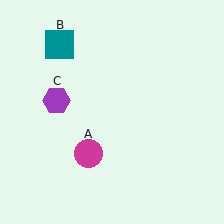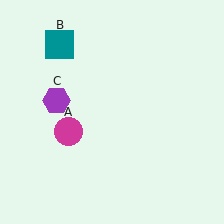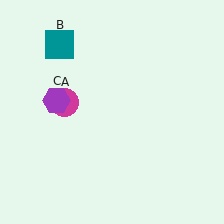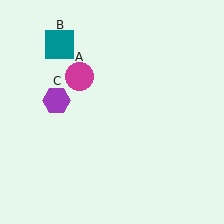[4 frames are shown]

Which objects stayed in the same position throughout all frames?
Teal square (object B) and purple hexagon (object C) remained stationary.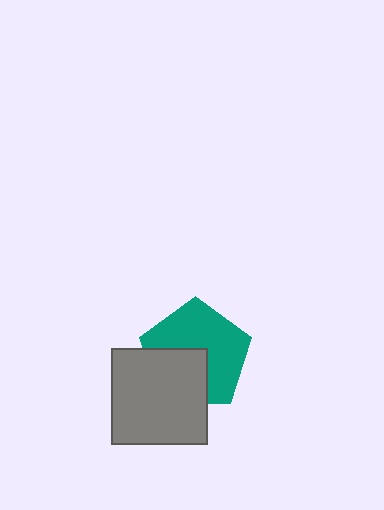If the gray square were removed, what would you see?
You would see the complete teal pentagon.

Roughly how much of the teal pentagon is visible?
About half of it is visible (roughly 63%).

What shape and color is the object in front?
The object in front is a gray square.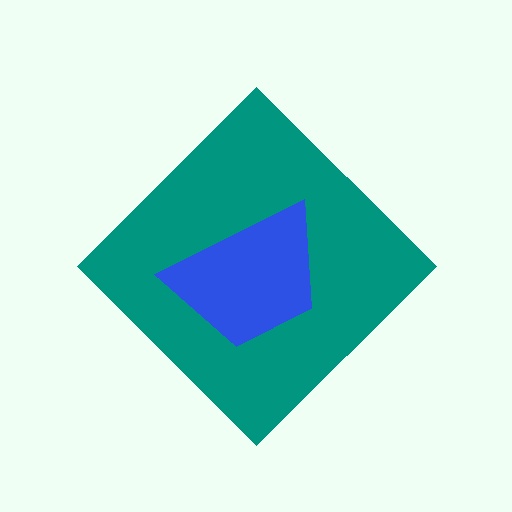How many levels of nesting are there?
2.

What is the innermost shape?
The blue trapezoid.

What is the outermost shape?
The teal diamond.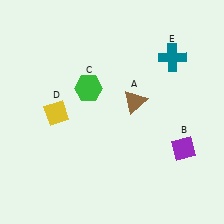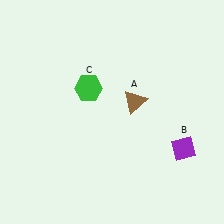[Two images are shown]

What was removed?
The yellow diamond (D), the teal cross (E) were removed in Image 2.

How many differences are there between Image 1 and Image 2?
There are 2 differences between the two images.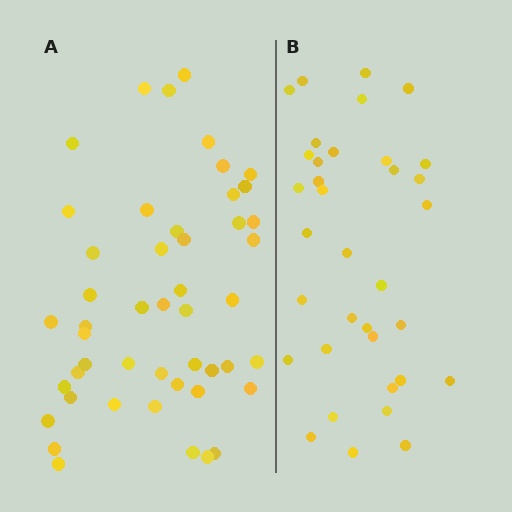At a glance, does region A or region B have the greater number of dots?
Region A (the left region) has more dots.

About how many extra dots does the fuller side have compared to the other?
Region A has approximately 15 more dots than region B.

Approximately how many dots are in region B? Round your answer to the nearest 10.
About 40 dots. (The exact count is 35, which rounds to 40.)